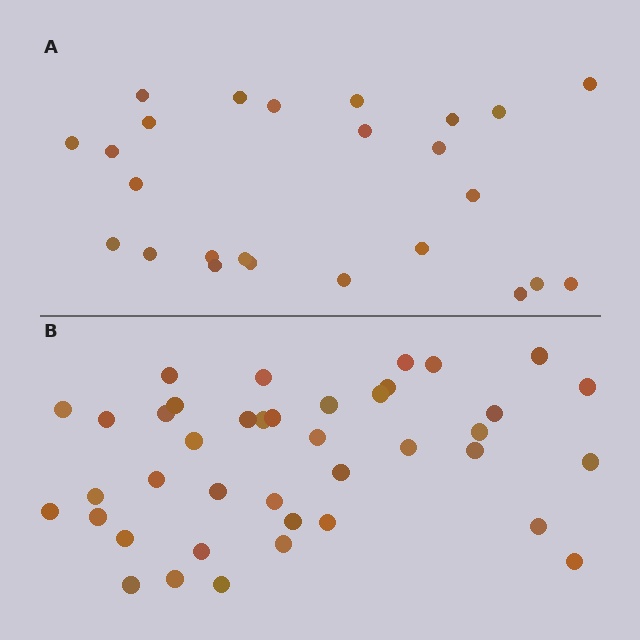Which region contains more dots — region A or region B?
Region B (the bottom region) has more dots.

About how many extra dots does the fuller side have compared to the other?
Region B has approximately 15 more dots than region A.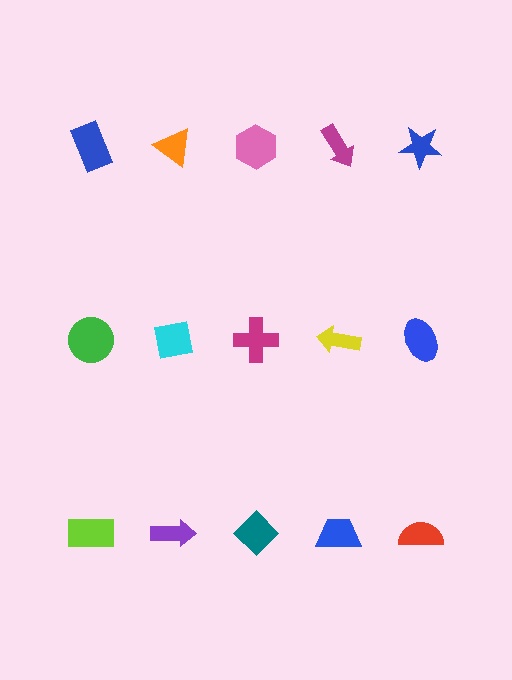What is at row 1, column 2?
An orange triangle.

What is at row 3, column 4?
A blue trapezoid.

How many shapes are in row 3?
5 shapes.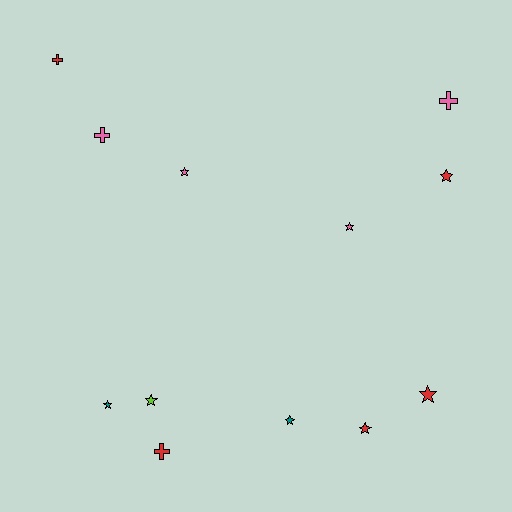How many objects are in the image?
There are 12 objects.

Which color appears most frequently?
Red, with 5 objects.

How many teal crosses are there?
There are no teal crosses.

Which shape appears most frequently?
Star, with 8 objects.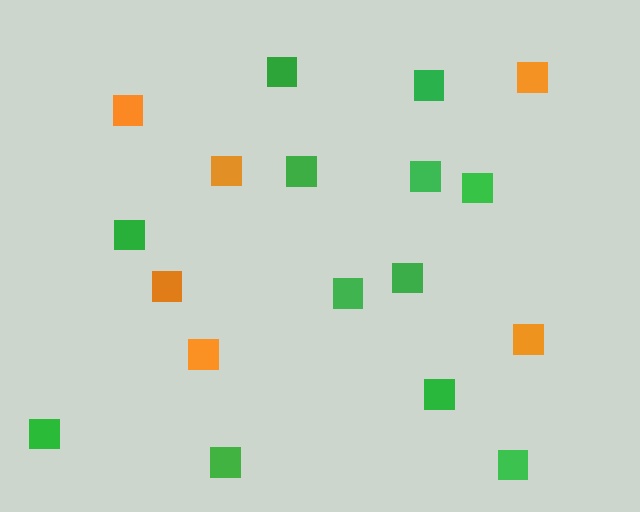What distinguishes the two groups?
There are 2 groups: one group of green squares (12) and one group of orange squares (6).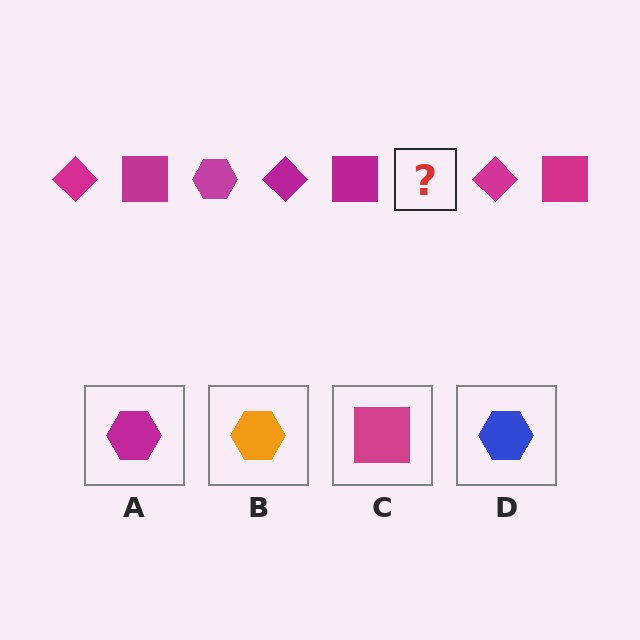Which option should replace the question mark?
Option A.